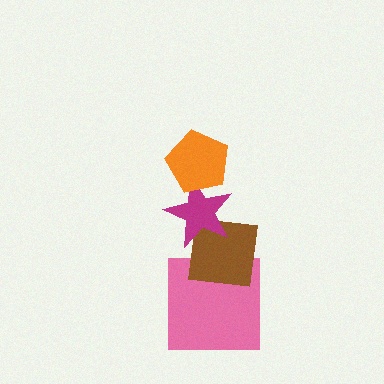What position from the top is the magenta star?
The magenta star is 2nd from the top.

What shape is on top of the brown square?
The magenta star is on top of the brown square.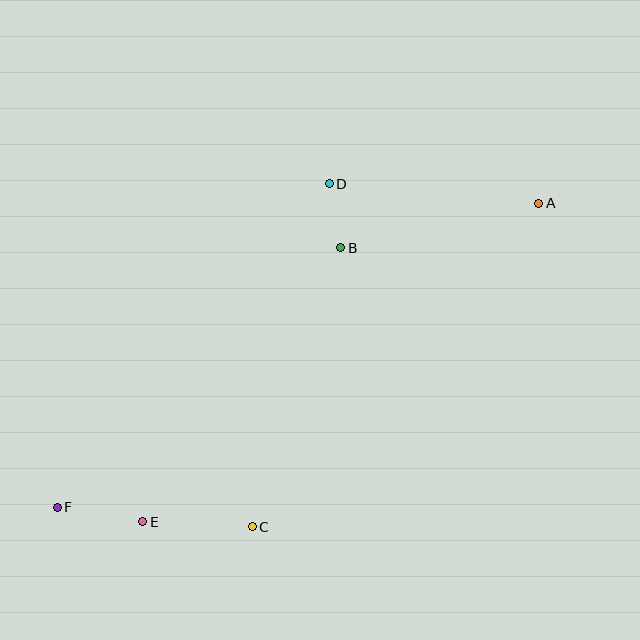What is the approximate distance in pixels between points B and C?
The distance between B and C is approximately 293 pixels.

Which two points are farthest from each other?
Points A and F are farthest from each other.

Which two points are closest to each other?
Points B and D are closest to each other.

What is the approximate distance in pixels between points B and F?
The distance between B and F is approximately 385 pixels.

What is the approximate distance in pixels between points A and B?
The distance between A and B is approximately 203 pixels.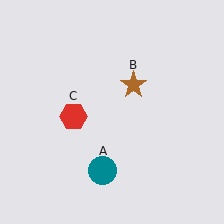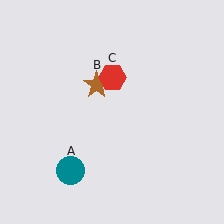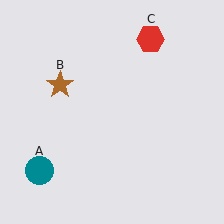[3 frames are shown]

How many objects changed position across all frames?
3 objects changed position: teal circle (object A), brown star (object B), red hexagon (object C).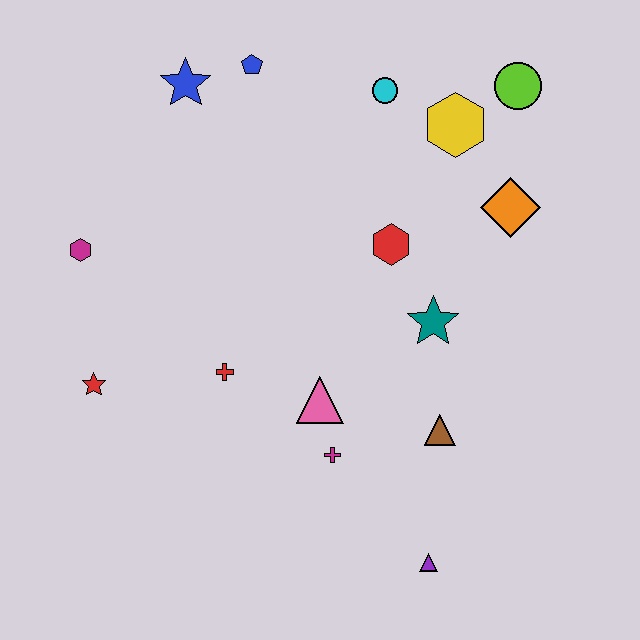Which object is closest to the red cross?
The pink triangle is closest to the red cross.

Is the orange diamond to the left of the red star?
No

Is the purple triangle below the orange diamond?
Yes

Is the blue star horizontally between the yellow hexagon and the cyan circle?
No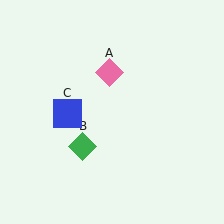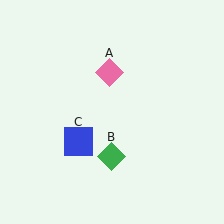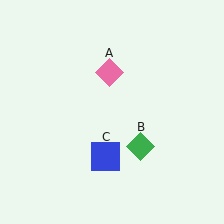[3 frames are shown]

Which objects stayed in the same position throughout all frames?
Pink diamond (object A) remained stationary.